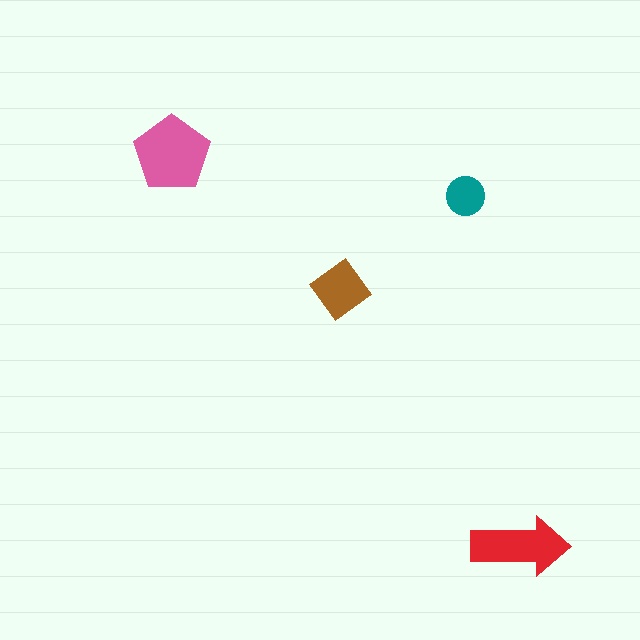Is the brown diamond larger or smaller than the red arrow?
Smaller.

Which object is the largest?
The pink pentagon.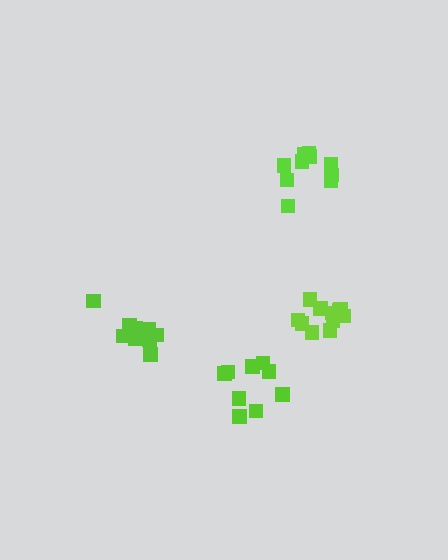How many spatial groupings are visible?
There are 4 spatial groupings.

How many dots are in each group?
Group 1: 11 dots, Group 2: 10 dots, Group 3: 9 dots, Group 4: 10 dots (40 total).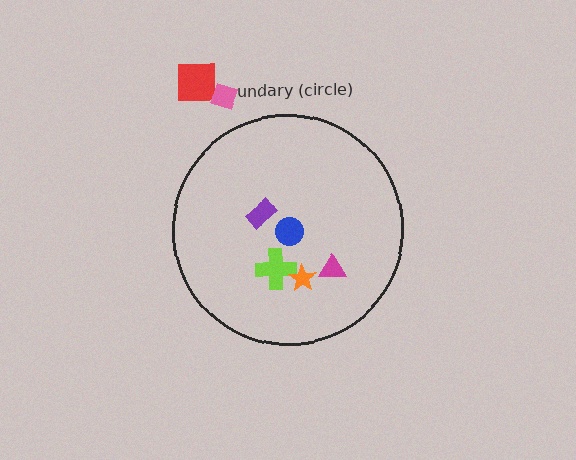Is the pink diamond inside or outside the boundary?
Outside.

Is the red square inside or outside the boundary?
Outside.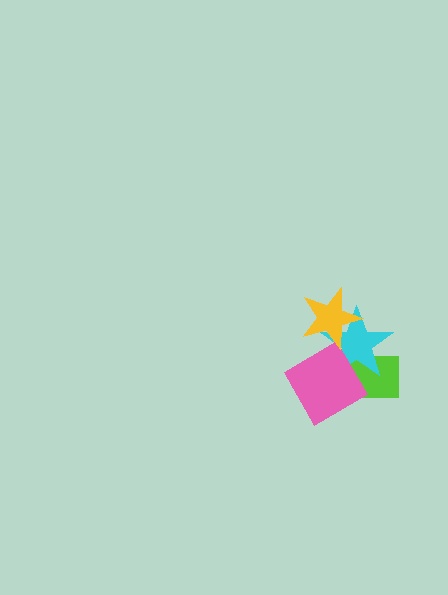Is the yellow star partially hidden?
No, no other shape covers it.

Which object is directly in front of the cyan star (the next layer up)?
The pink diamond is directly in front of the cyan star.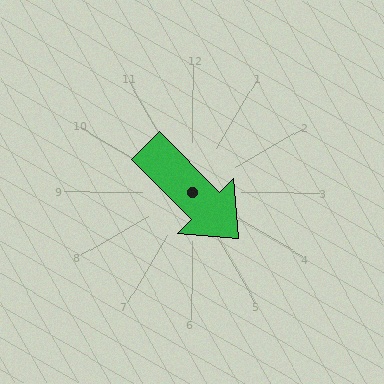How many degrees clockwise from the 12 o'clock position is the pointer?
Approximately 135 degrees.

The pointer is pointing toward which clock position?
Roughly 5 o'clock.